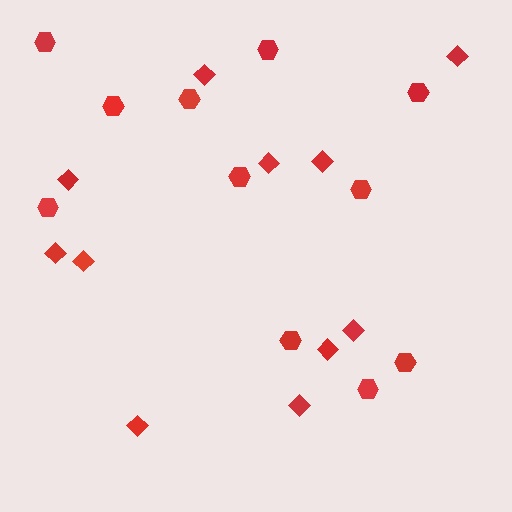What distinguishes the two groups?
There are 2 groups: one group of hexagons (11) and one group of diamonds (11).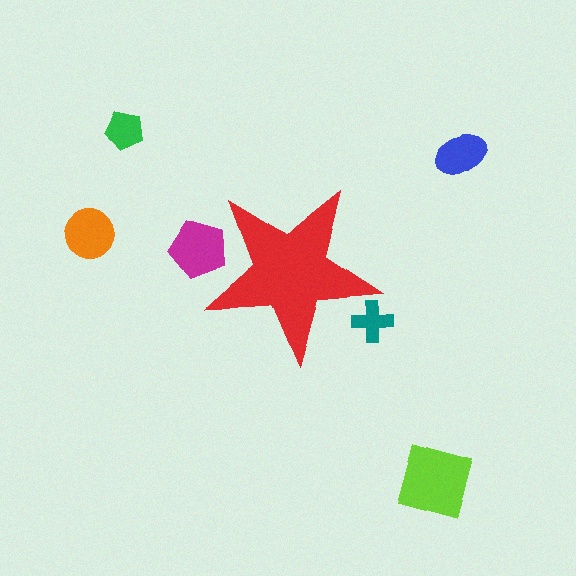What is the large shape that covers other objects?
A red star.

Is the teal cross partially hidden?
Yes, the teal cross is partially hidden behind the red star.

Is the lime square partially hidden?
No, the lime square is fully visible.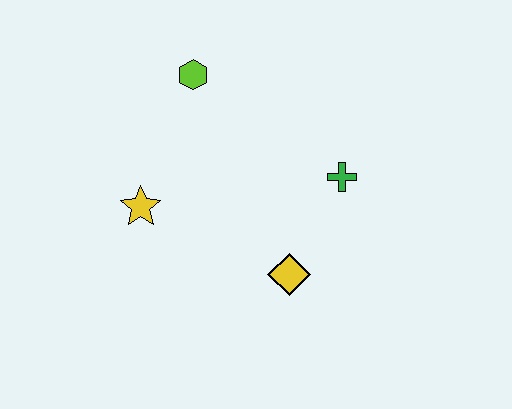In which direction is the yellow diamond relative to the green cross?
The yellow diamond is below the green cross.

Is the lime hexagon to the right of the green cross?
No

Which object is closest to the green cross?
The yellow diamond is closest to the green cross.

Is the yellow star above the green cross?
No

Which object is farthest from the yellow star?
The green cross is farthest from the yellow star.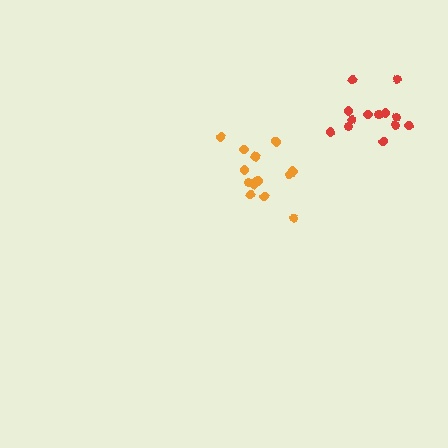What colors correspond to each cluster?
The clusters are colored: red, orange.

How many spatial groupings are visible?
There are 2 spatial groupings.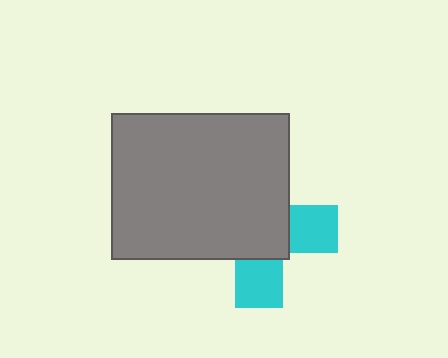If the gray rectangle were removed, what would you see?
You would see the complete cyan cross.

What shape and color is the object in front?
The object in front is a gray rectangle.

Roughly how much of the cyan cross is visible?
A small part of it is visible (roughly 36%).